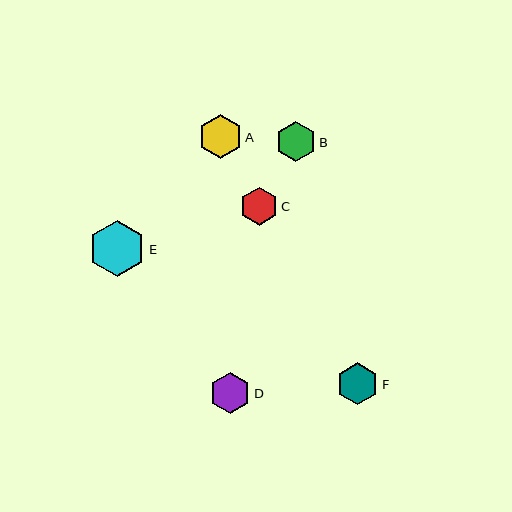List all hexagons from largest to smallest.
From largest to smallest: E, A, F, D, B, C.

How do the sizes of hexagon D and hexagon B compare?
Hexagon D and hexagon B are approximately the same size.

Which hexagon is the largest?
Hexagon E is the largest with a size of approximately 57 pixels.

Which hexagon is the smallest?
Hexagon C is the smallest with a size of approximately 38 pixels.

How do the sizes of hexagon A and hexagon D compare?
Hexagon A and hexagon D are approximately the same size.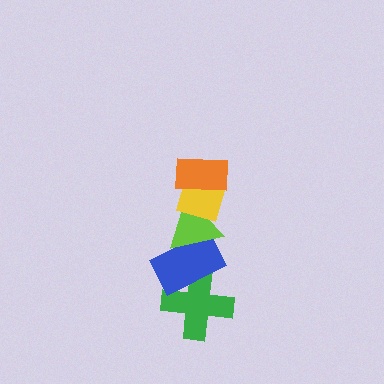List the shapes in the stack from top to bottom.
From top to bottom: the orange rectangle, the yellow diamond, the lime triangle, the blue rectangle, the green cross.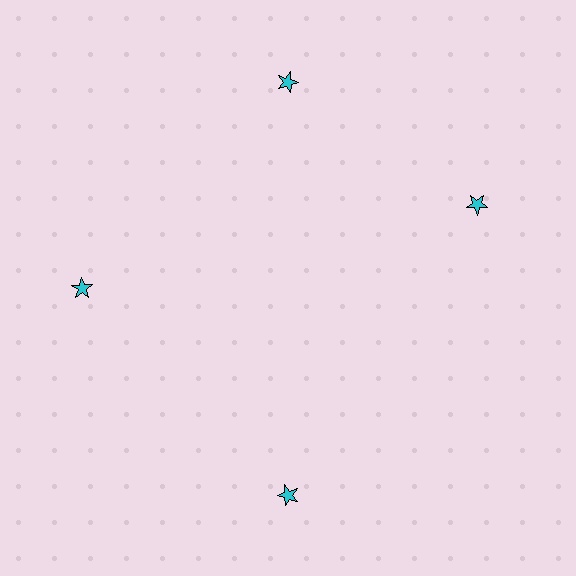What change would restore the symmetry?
The symmetry would be restored by rotating it back into even spacing with its neighbors so that all 4 stars sit at equal angles and equal distance from the center.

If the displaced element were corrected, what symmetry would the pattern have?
It would have 4-fold rotational symmetry — the pattern would map onto itself every 90 degrees.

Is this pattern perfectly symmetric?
No. The 4 cyan stars are arranged in a ring, but one element near the 3 o'clock position is rotated out of alignment along the ring, breaking the 4-fold rotational symmetry.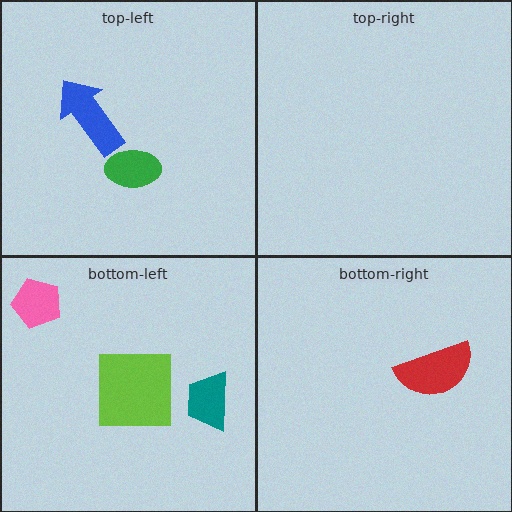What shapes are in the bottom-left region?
The lime square, the teal trapezoid, the pink pentagon.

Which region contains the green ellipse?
The top-left region.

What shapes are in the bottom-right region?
The red semicircle.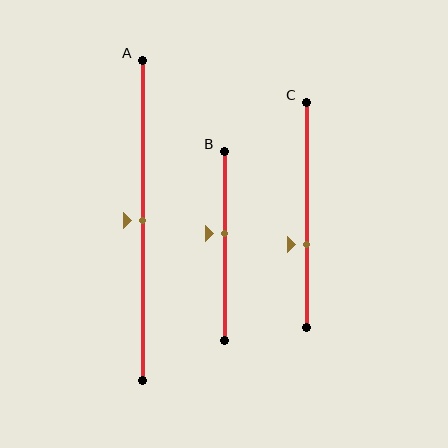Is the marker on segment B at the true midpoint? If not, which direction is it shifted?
No, the marker on segment B is shifted upward by about 6% of the segment length.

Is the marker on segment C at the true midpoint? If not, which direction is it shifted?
No, the marker on segment C is shifted downward by about 13% of the segment length.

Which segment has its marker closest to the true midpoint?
Segment A has its marker closest to the true midpoint.